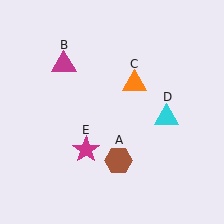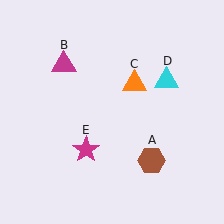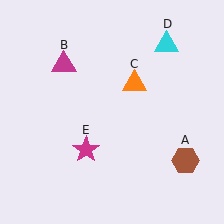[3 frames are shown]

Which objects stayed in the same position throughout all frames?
Magenta triangle (object B) and orange triangle (object C) and magenta star (object E) remained stationary.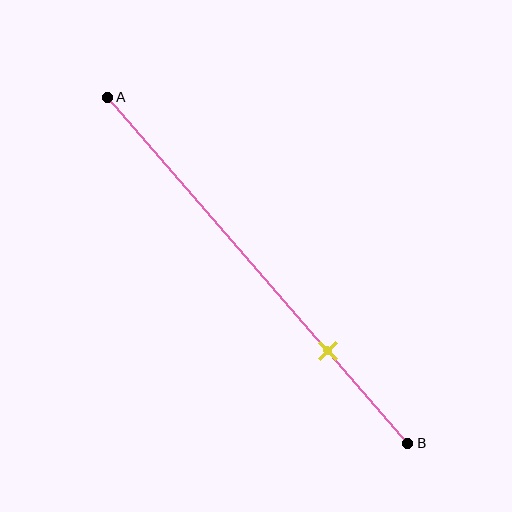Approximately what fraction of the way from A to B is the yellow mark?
The yellow mark is approximately 75% of the way from A to B.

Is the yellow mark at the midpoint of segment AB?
No, the mark is at about 75% from A, not at the 50% midpoint.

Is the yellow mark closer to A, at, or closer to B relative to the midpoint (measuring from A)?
The yellow mark is closer to point B than the midpoint of segment AB.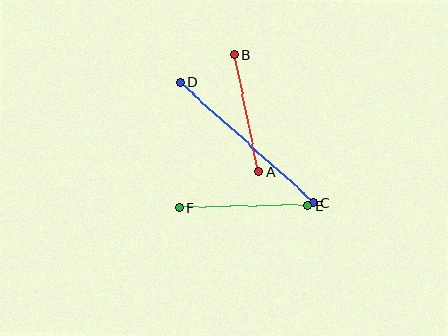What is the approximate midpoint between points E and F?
The midpoint is at approximately (244, 207) pixels.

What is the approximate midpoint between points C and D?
The midpoint is at approximately (247, 142) pixels.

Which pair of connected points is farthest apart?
Points C and D are farthest apart.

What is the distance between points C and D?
The distance is approximately 180 pixels.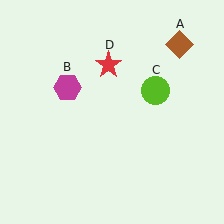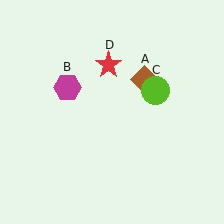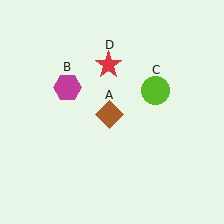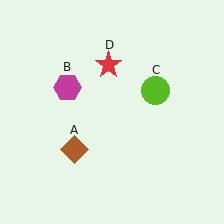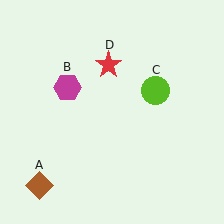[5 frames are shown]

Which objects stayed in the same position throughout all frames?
Magenta hexagon (object B) and lime circle (object C) and red star (object D) remained stationary.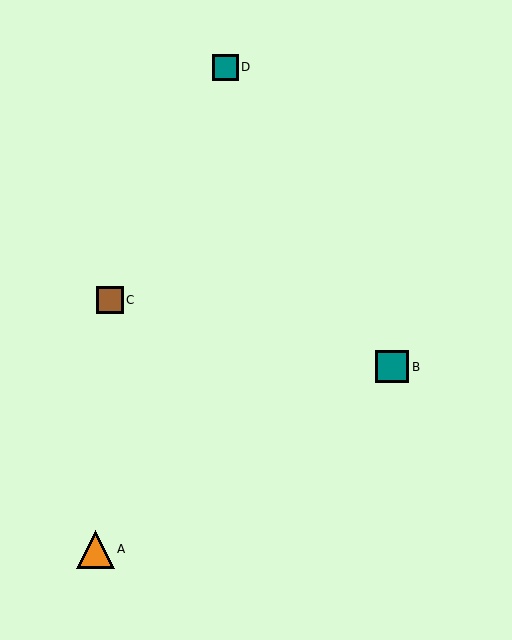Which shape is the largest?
The orange triangle (labeled A) is the largest.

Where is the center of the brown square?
The center of the brown square is at (110, 300).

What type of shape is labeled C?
Shape C is a brown square.